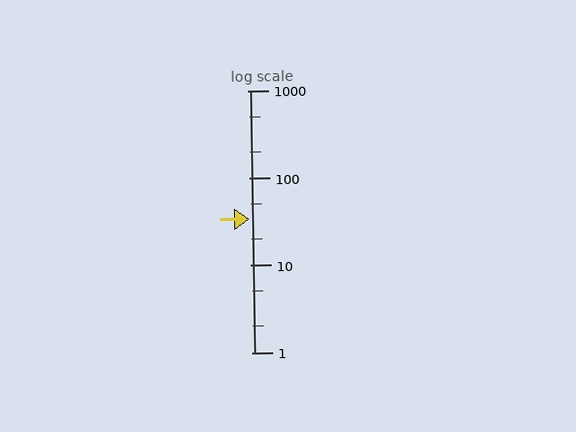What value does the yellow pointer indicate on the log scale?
The pointer indicates approximately 34.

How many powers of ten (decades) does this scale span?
The scale spans 3 decades, from 1 to 1000.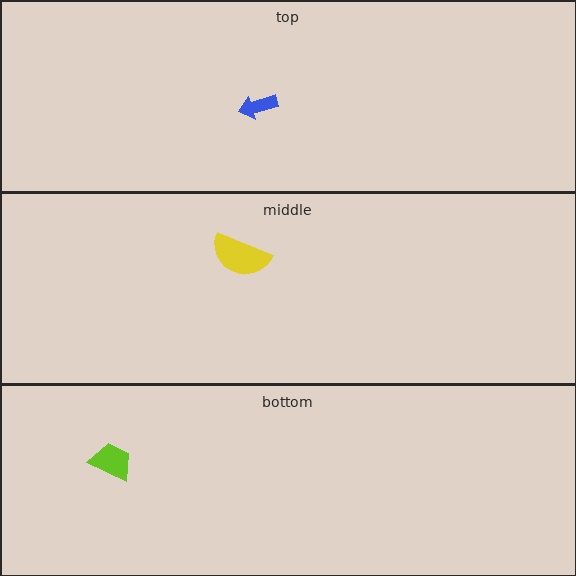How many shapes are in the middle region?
1.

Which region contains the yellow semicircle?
The middle region.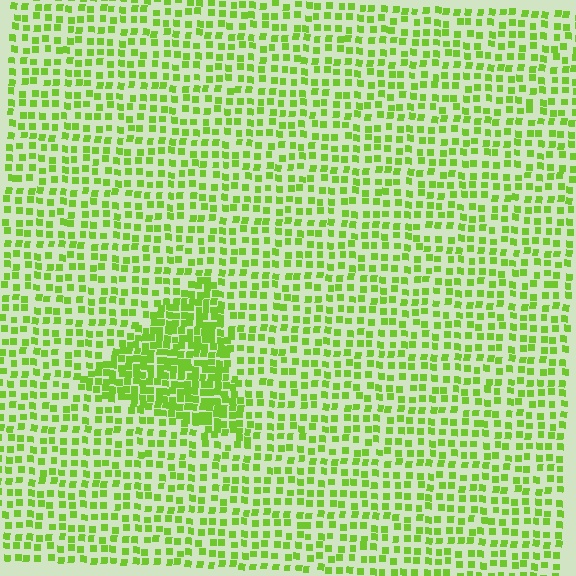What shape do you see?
I see a triangle.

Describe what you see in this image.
The image contains small lime elements arranged at two different densities. A triangle-shaped region is visible where the elements are more densely packed than the surrounding area.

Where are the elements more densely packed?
The elements are more densely packed inside the triangle boundary.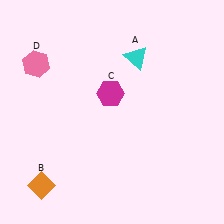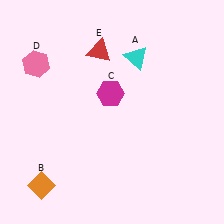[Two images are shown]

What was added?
A red triangle (E) was added in Image 2.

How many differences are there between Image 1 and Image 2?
There is 1 difference between the two images.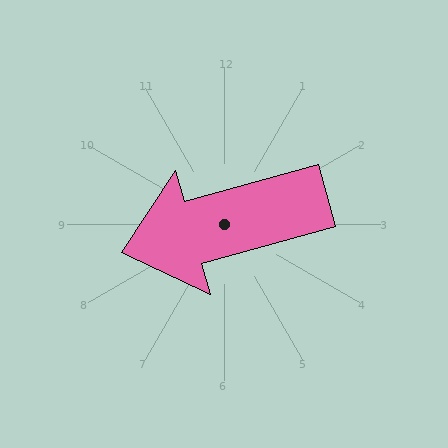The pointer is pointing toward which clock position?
Roughly 8 o'clock.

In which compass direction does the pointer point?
West.